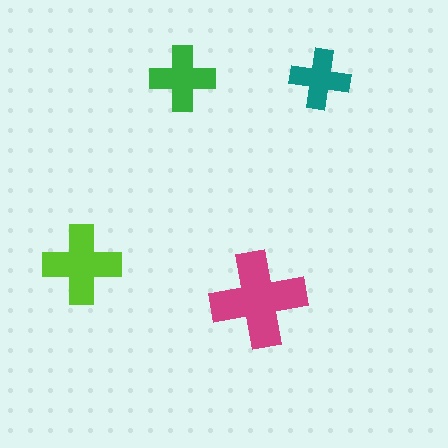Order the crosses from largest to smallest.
the magenta one, the lime one, the green one, the teal one.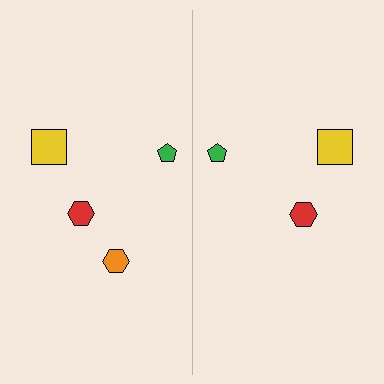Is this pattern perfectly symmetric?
No, the pattern is not perfectly symmetric. A orange hexagon is missing from the right side.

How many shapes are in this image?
There are 7 shapes in this image.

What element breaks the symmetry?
A orange hexagon is missing from the right side.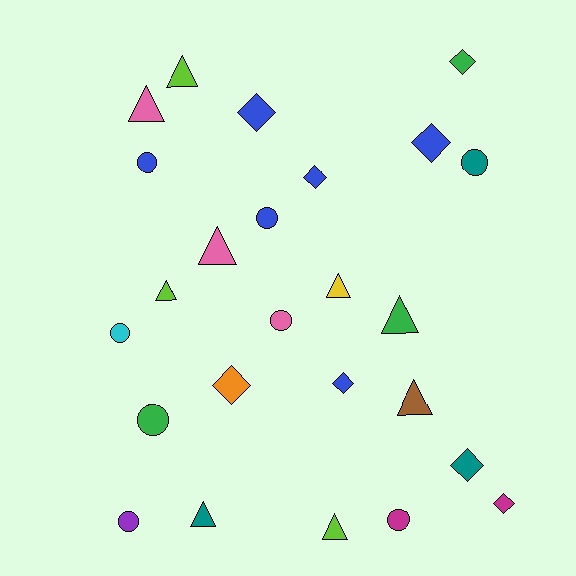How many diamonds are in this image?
There are 8 diamonds.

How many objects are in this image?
There are 25 objects.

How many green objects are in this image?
There are 3 green objects.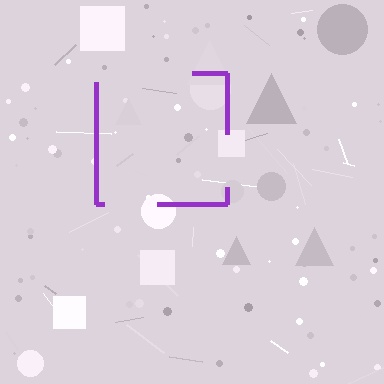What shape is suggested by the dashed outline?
The dashed outline suggests a square.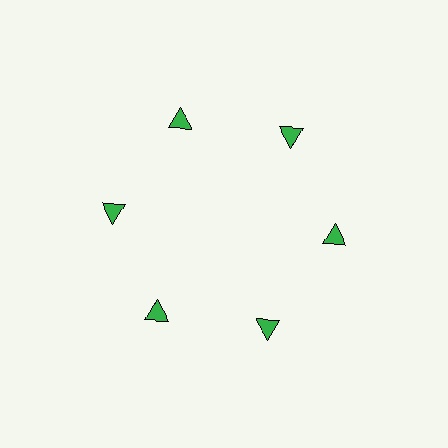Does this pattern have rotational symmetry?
Yes, this pattern has 6-fold rotational symmetry. It looks the same after rotating 60 degrees around the center.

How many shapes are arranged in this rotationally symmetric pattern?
There are 6 shapes, arranged in 6 groups of 1.